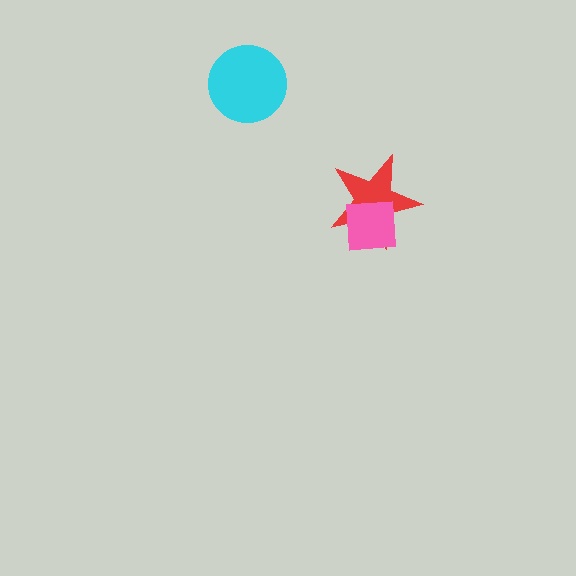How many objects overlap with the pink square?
1 object overlaps with the pink square.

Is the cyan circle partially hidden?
No, no other shape covers it.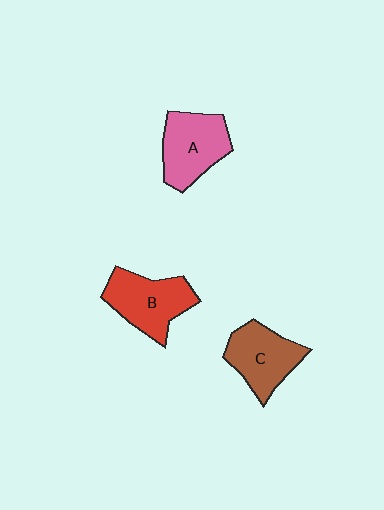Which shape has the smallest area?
Shape C (brown).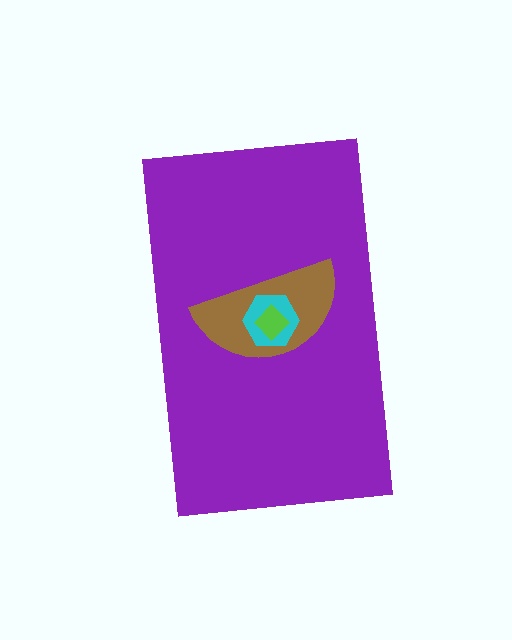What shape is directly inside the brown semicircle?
The cyan hexagon.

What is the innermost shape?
The lime diamond.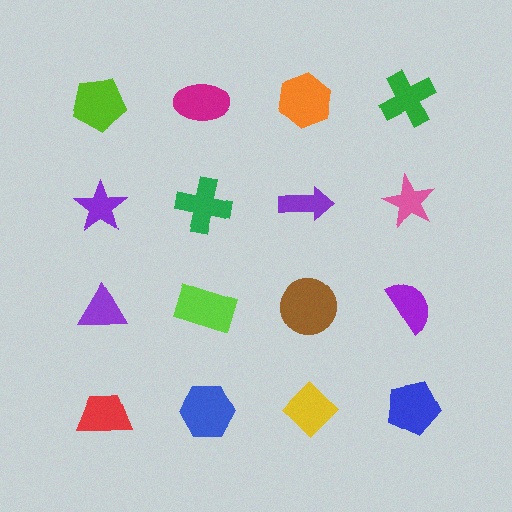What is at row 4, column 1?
A red trapezoid.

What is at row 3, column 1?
A purple triangle.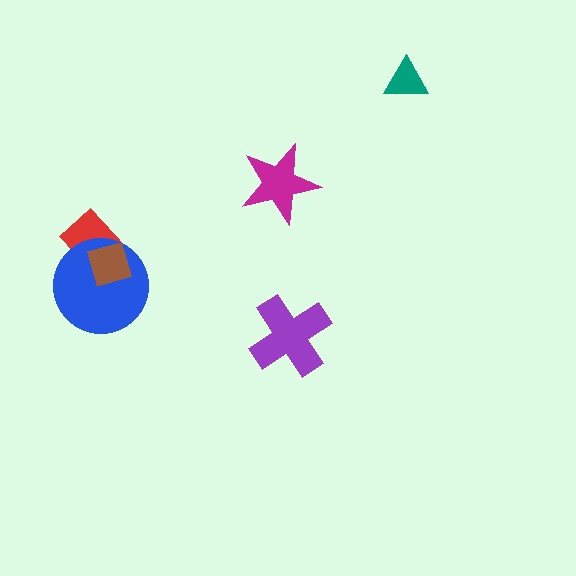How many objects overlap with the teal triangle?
0 objects overlap with the teal triangle.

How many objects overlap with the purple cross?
0 objects overlap with the purple cross.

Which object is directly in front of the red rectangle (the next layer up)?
The blue circle is directly in front of the red rectangle.